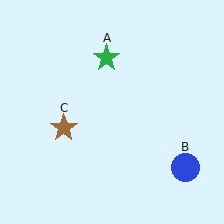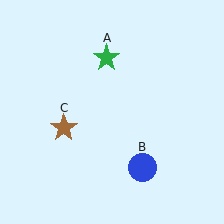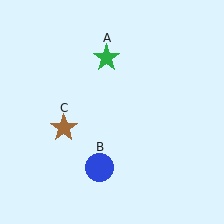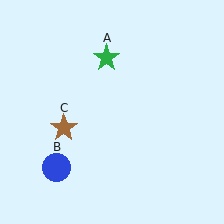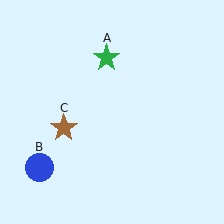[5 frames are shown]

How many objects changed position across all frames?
1 object changed position: blue circle (object B).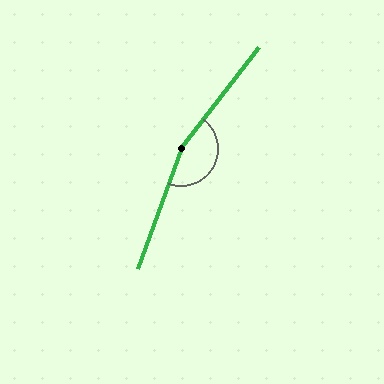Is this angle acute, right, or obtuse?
It is obtuse.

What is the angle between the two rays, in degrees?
Approximately 162 degrees.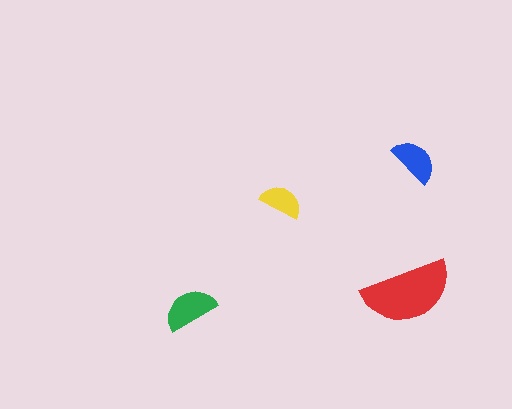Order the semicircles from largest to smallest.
the red one, the green one, the blue one, the yellow one.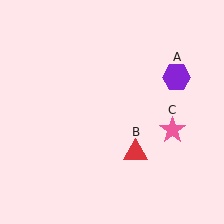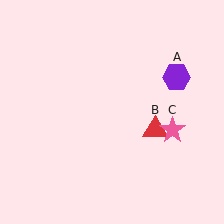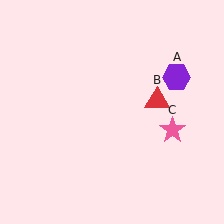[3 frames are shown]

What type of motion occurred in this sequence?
The red triangle (object B) rotated counterclockwise around the center of the scene.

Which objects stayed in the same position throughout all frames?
Purple hexagon (object A) and pink star (object C) remained stationary.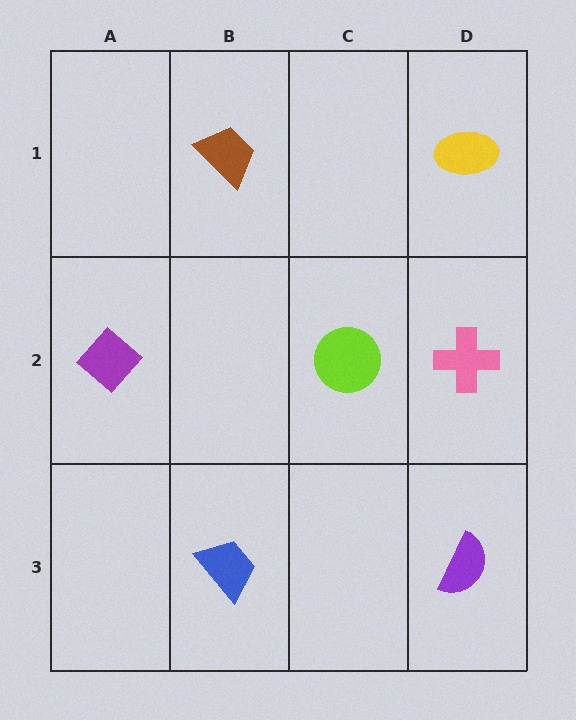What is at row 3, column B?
A blue trapezoid.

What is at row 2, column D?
A pink cross.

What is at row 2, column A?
A purple diamond.